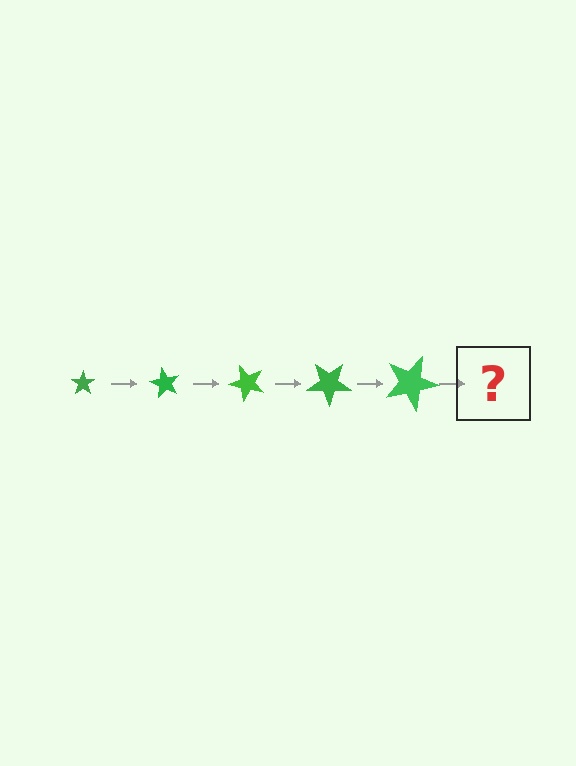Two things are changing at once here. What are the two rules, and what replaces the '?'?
The two rules are that the star grows larger each step and it rotates 60 degrees each step. The '?' should be a star, larger than the previous one and rotated 300 degrees from the start.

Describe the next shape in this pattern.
It should be a star, larger than the previous one and rotated 300 degrees from the start.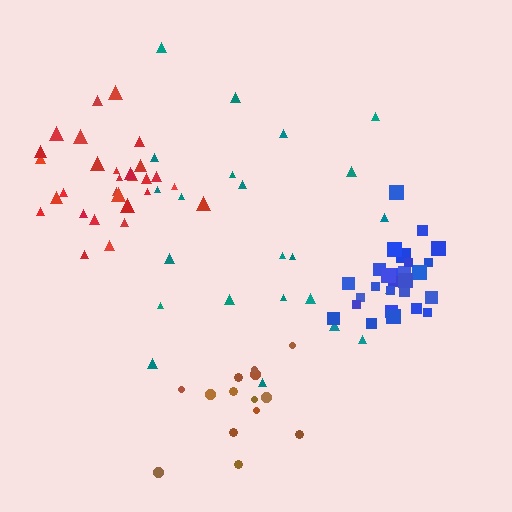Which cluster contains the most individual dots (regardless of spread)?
Red (29).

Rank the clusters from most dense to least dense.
blue, red, brown, teal.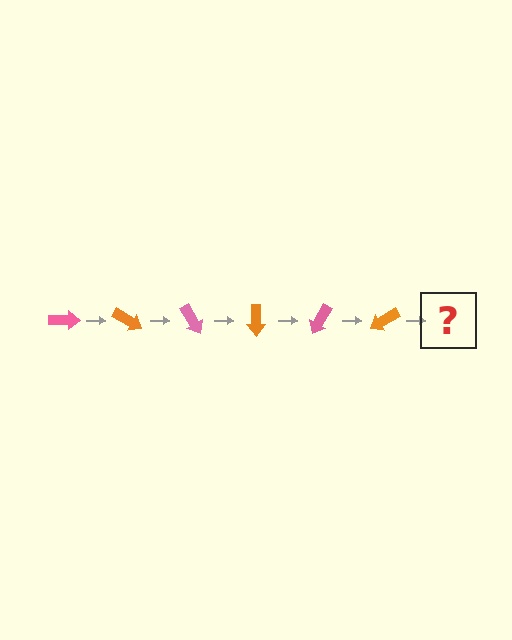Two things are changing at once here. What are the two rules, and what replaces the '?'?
The two rules are that it rotates 30 degrees each step and the color cycles through pink and orange. The '?' should be a pink arrow, rotated 180 degrees from the start.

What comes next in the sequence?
The next element should be a pink arrow, rotated 180 degrees from the start.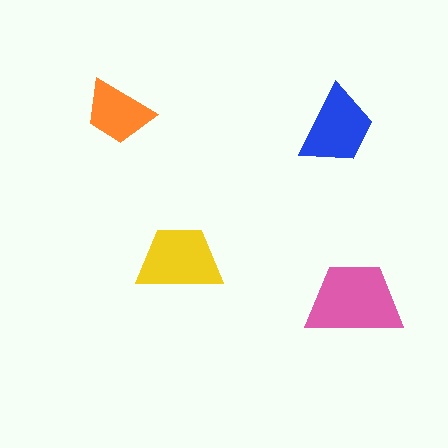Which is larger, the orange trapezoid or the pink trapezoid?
The pink one.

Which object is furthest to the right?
The pink trapezoid is rightmost.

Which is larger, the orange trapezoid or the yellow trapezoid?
The yellow one.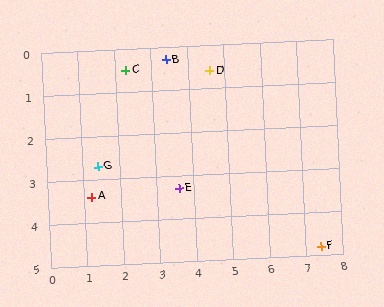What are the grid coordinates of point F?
Point F is at approximately (7.4, 4.8).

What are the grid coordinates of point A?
Point A is at approximately (1.2, 3.4).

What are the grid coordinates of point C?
Point C is at approximately (2.3, 0.5).